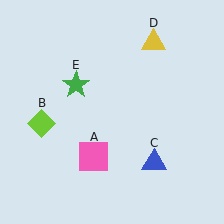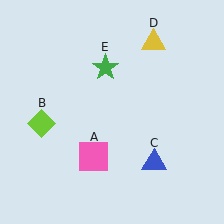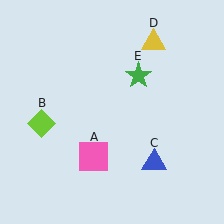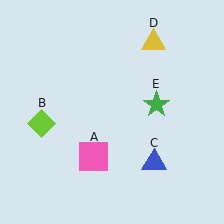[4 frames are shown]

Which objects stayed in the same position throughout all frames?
Pink square (object A) and lime diamond (object B) and blue triangle (object C) and yellow triangle (object D) remained stationary.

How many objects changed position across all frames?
1 object changed position: green star (object E).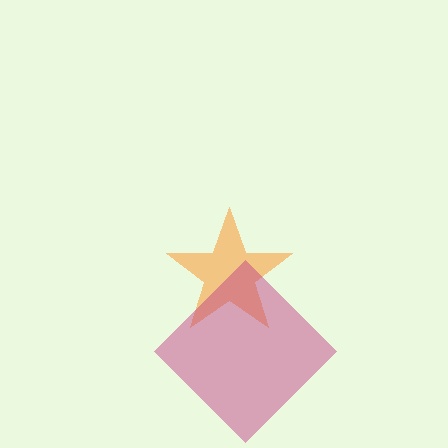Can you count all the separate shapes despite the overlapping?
Yes, there are 2 separate shapes.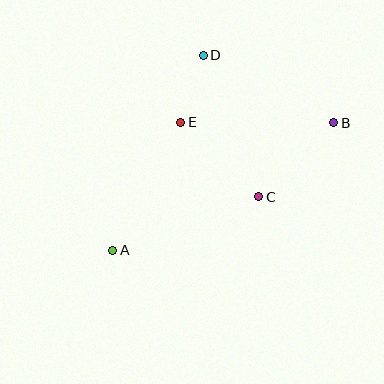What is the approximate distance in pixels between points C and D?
The distance between C and D is approximately 152 pixels.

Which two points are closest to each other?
Points D and E are closest to each other.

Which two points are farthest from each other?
Points A and B are farthest from each other.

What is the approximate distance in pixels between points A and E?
The distance between A and E is approximately 145 pixels.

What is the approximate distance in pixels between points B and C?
The distance between B and C is approximately 105 pixels.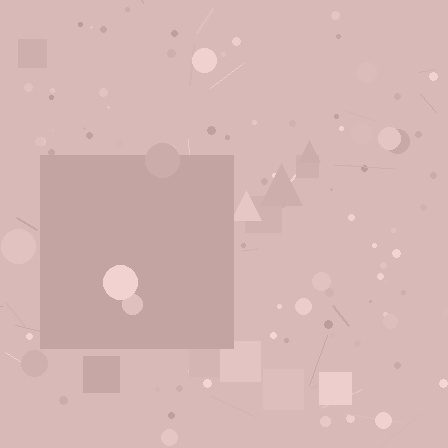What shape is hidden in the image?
A square is hidden in the image.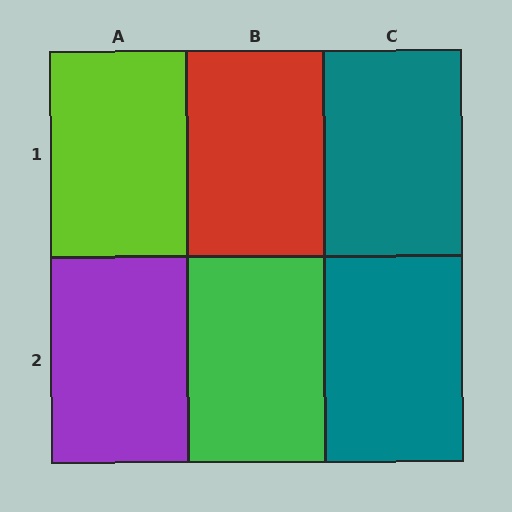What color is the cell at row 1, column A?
Lime.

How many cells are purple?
1 cell is purple.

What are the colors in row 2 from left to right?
Purple, green, teal.